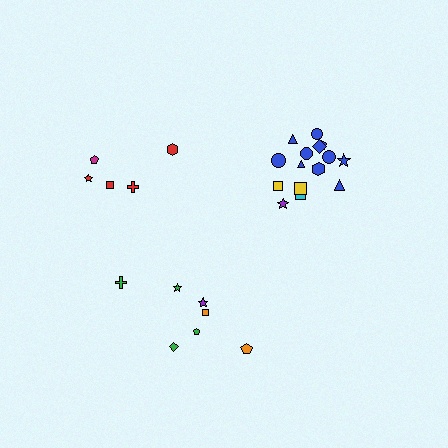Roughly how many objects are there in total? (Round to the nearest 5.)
Roughly 25 objects in total.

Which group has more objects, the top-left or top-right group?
The top-right group.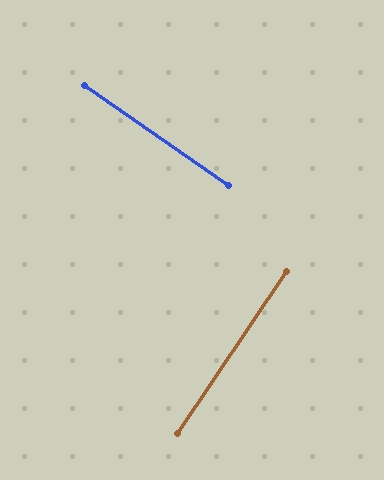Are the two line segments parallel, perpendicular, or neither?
Perpendicular — they meet at approximately 89°.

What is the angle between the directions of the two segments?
Approximately 89 degrees.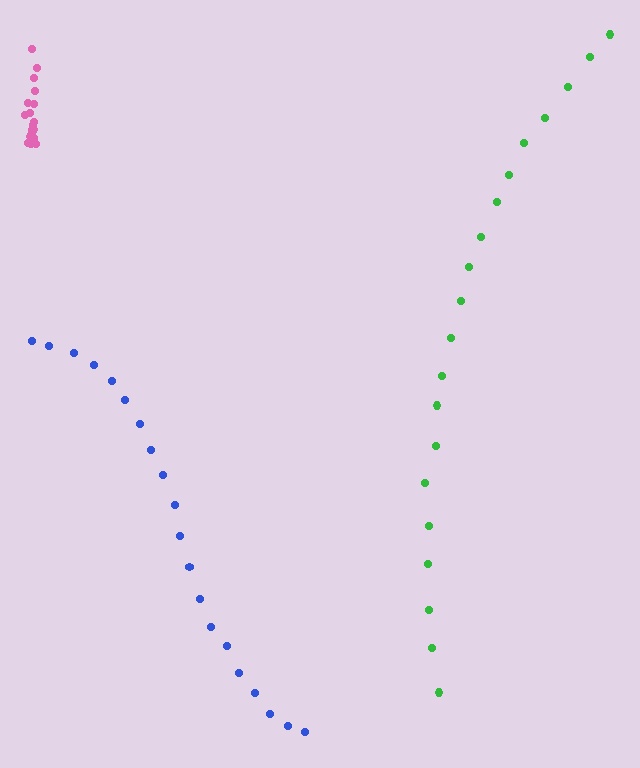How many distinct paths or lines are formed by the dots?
There are 3 distinct paths.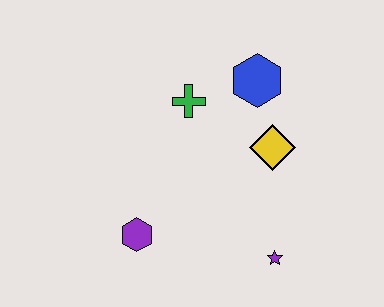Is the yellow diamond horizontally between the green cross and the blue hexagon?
No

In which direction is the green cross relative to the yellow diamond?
The green cross is to the left of the yellow diamond.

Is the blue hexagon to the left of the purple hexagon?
No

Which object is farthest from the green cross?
The purple star is farthest from the green cross.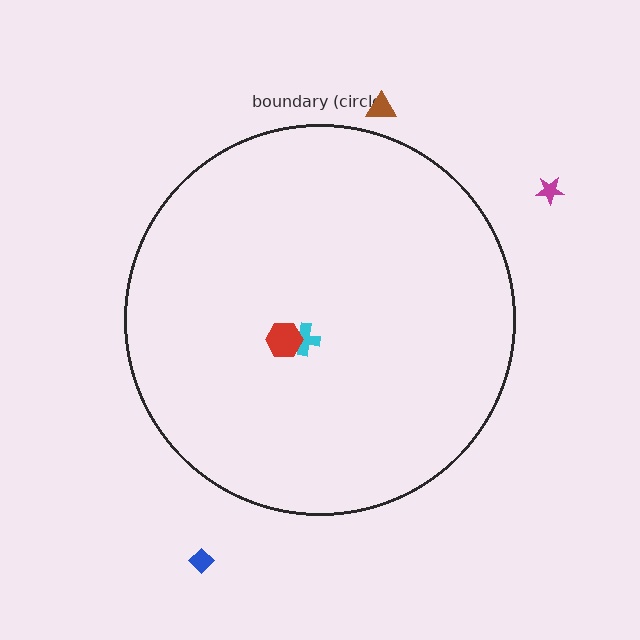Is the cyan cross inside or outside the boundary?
Inside.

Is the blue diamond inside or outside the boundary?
Outside.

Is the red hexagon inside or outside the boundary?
Inside.